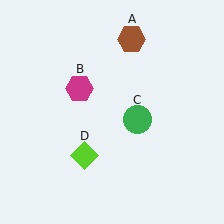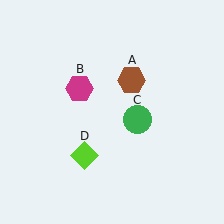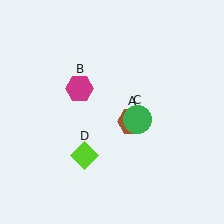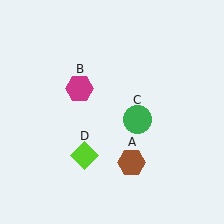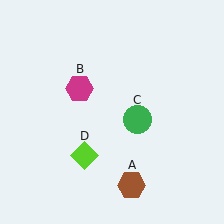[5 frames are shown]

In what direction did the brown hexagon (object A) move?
The brown hexagon (object A) moved down.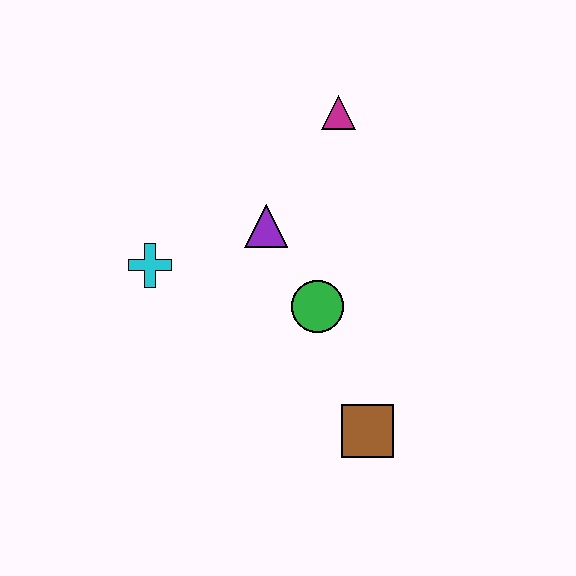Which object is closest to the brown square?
The green circle is closest to the brown square.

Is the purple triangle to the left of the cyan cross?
No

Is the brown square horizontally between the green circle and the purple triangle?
No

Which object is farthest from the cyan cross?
The brown square is farthest from the cyan cross.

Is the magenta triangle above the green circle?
Yes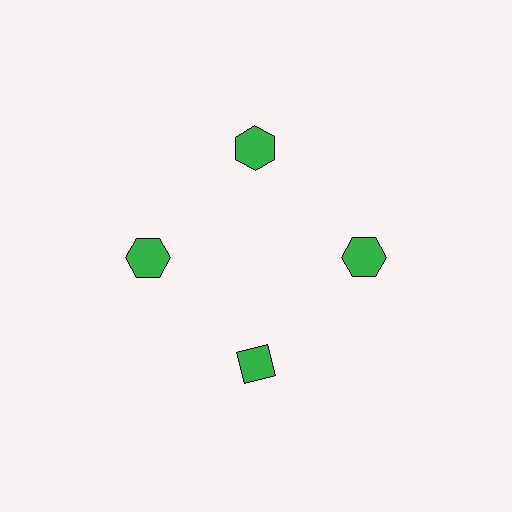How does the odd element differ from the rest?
It has a different shape: diamond instead of hexagon.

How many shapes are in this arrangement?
There are 4 shapes arranged in a ring pattern.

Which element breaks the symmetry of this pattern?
The green diamond at roughly the 6 o'clock position breaks the symmetry. All other shapes are green hexagons.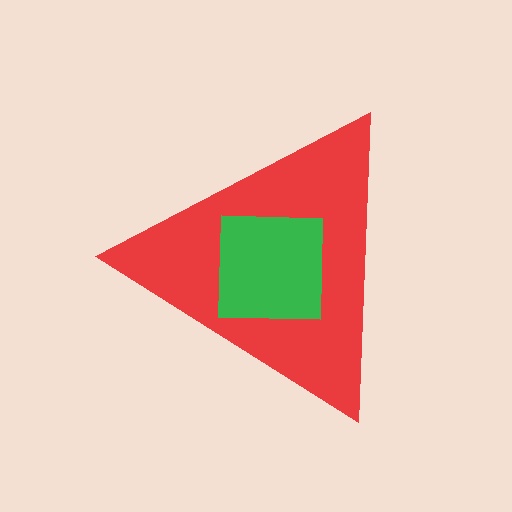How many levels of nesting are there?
2.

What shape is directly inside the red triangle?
The green square.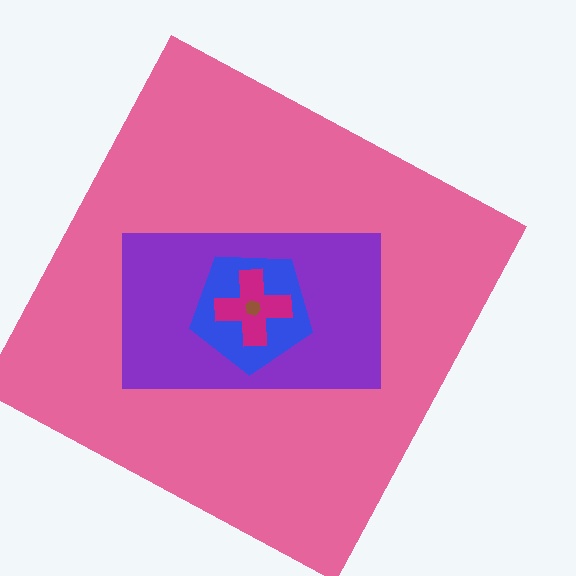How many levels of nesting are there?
5.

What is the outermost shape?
The pink square.